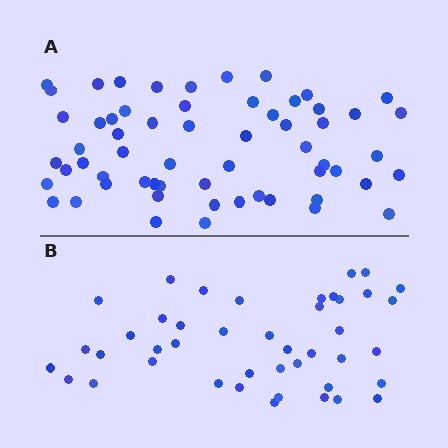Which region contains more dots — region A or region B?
Region A (the top region) has more dots.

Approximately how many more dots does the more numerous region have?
Region A has approximately 15 more dots than region B.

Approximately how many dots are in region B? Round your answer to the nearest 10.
About 40 dots. (The exact count is 43, which rounds to 40.)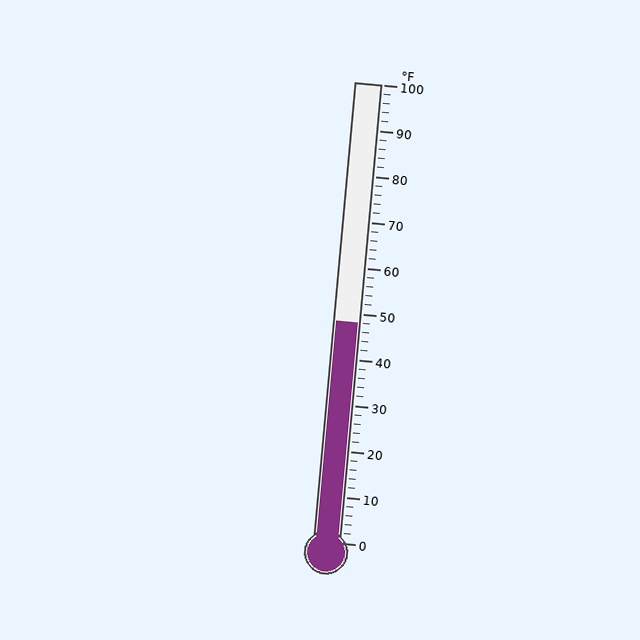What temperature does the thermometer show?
The thermometer shows approximately 48°F.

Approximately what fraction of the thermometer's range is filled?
The thermometer is filled to approximately 50% of its range.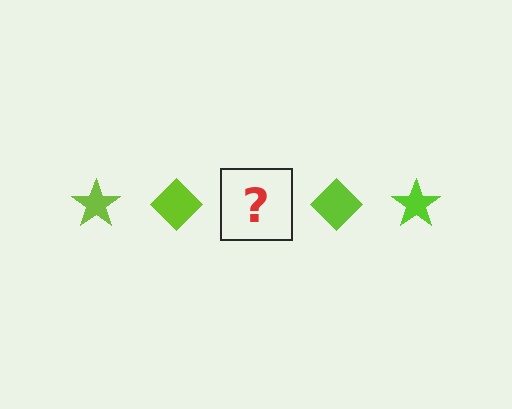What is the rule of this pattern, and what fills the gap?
The rule is that the pattern cycles through star, diamond shapes in lime. The gap should be filled with a lime star.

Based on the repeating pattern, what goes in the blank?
The blank should be a lime star.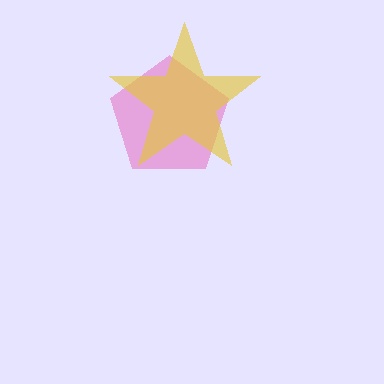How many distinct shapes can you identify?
There are 2 distinct shapes: a pink pentagon, a yellow star.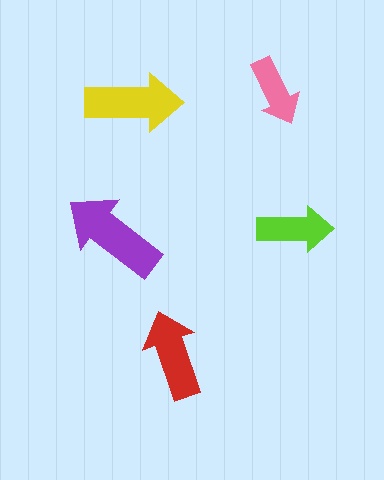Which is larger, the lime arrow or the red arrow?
The red one.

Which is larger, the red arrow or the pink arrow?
The red one.